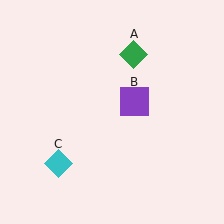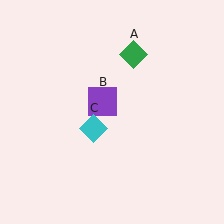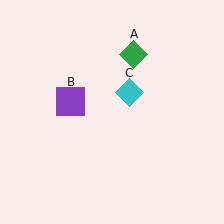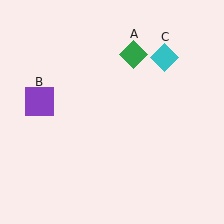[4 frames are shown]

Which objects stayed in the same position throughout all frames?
Green diamond (object A) remained stationary.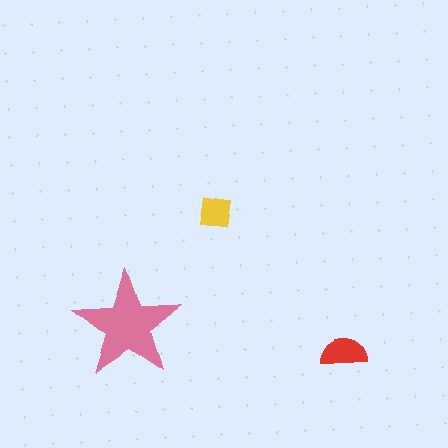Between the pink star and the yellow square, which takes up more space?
The pink star.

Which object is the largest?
The pink star.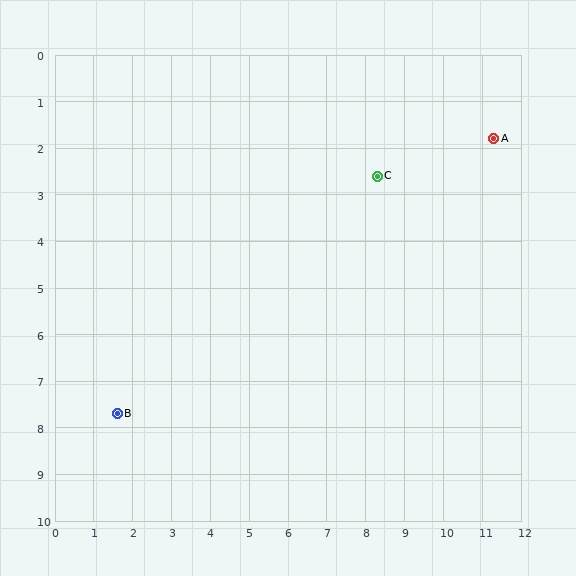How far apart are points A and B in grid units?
Points A and B are about 11.4 grid units apart.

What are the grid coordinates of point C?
Point C is at approximately (8.3, 2.6).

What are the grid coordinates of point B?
Point B is at approximately (1.6, 7.7).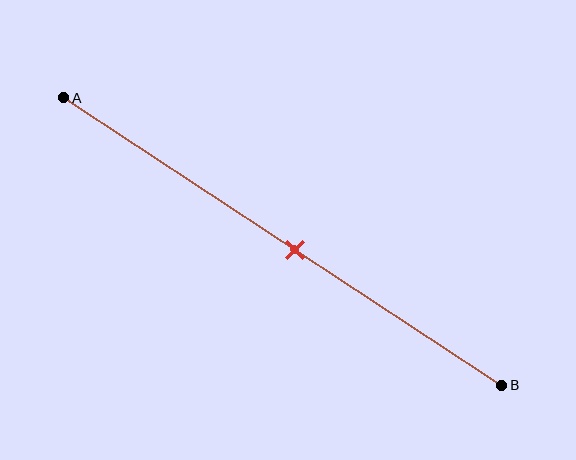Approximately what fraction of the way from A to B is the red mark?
The red mark is approximately 55% of the way from A to B.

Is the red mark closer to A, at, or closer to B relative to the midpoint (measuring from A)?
The red mark is approximately at the midpoint of segment AB.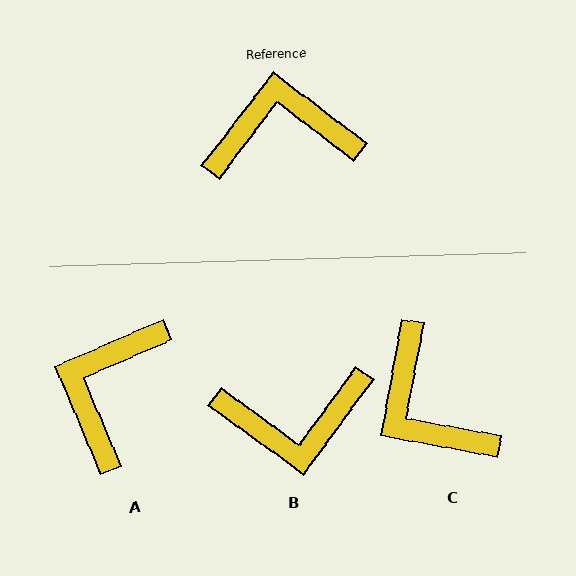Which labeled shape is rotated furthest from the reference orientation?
B, about 179 degrees away.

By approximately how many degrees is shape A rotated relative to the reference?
Approximately 60 degrees counter-clockwise.